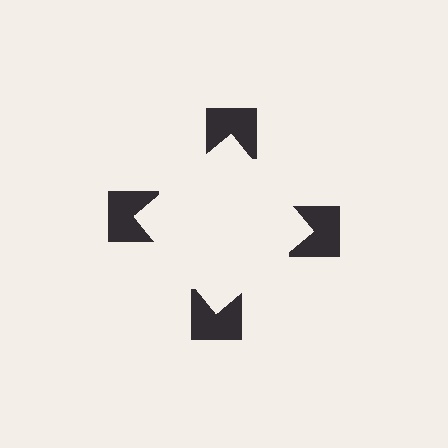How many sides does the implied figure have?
4 sides.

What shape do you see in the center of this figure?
An illusory square — its edges are inferred from the aligned wedge cuts in the notched squares, not physically drawn.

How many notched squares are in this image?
There are 4 — one at each vertex of the illusory square.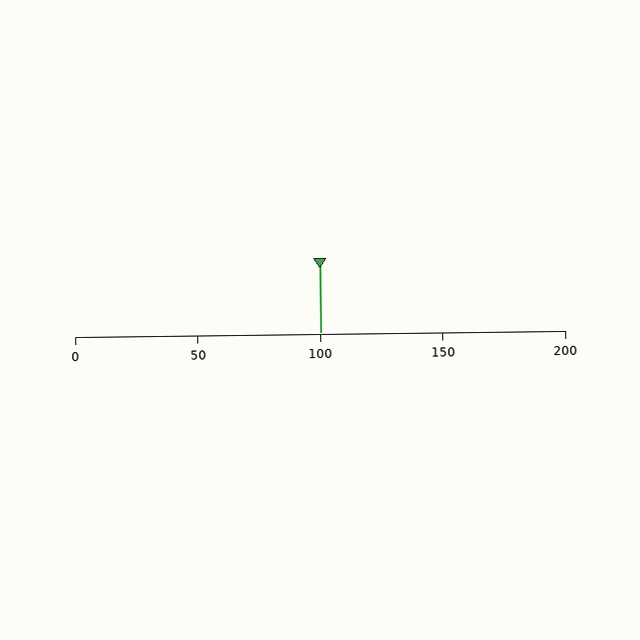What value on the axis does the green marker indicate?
The marker indicates approximately 100.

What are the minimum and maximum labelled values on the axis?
The axis runs from 0 to 200.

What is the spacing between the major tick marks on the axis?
The major ticks are spaced 50 apart.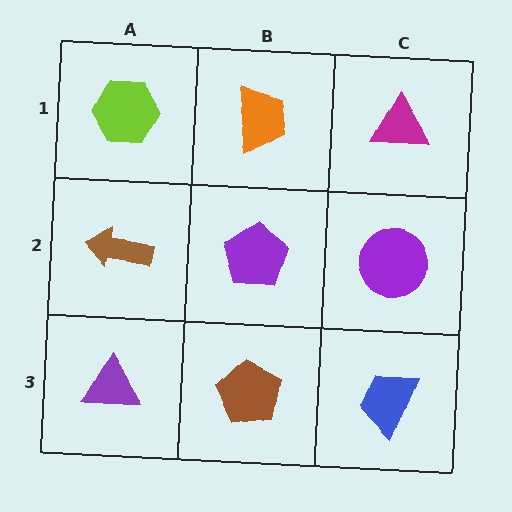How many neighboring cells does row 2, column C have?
3.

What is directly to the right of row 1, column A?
An orange trapezoid.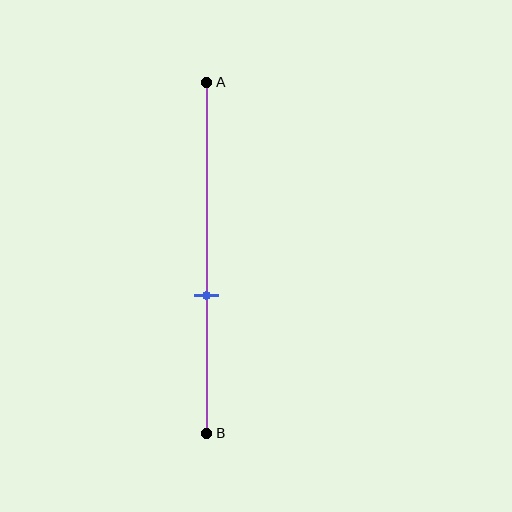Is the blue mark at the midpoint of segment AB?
No, the mark is at about 60% from A, not at the 50% midpoint.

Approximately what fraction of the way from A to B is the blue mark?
The blue mark is approximately 60% of the way from A to B.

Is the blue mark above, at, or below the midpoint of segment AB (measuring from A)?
The blue mark is below the midpoint of segment AB.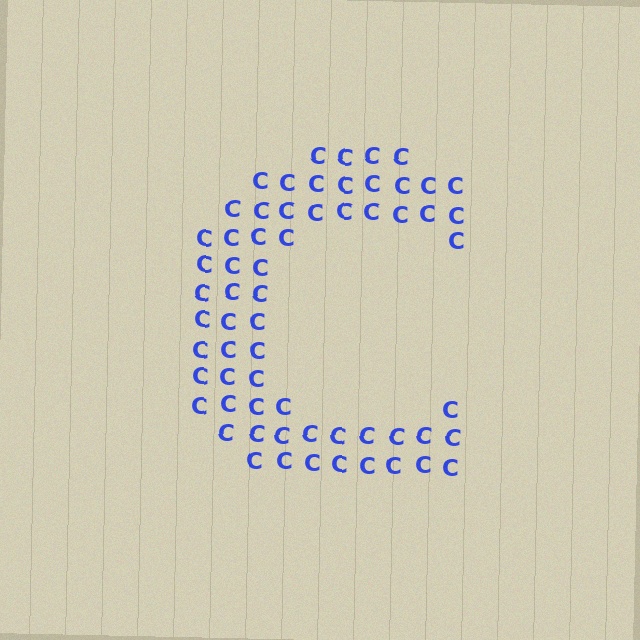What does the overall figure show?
The overall figure shows the letter C.